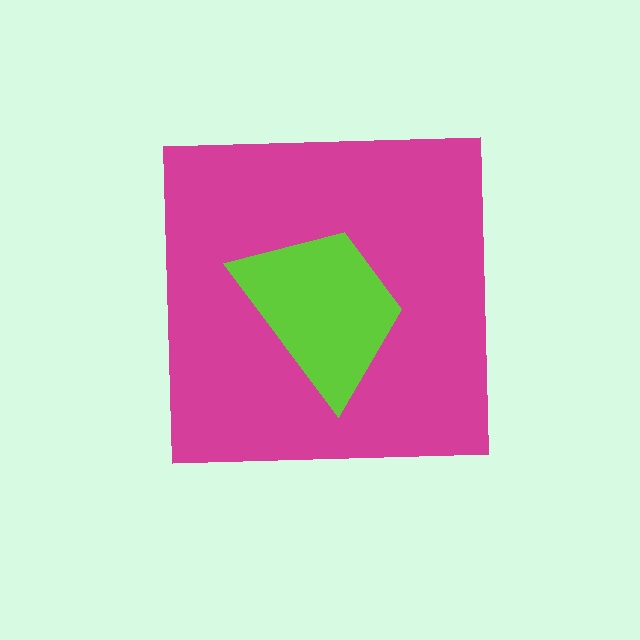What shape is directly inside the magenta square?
The lime trapezoid.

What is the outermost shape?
The magenta square.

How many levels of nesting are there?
2.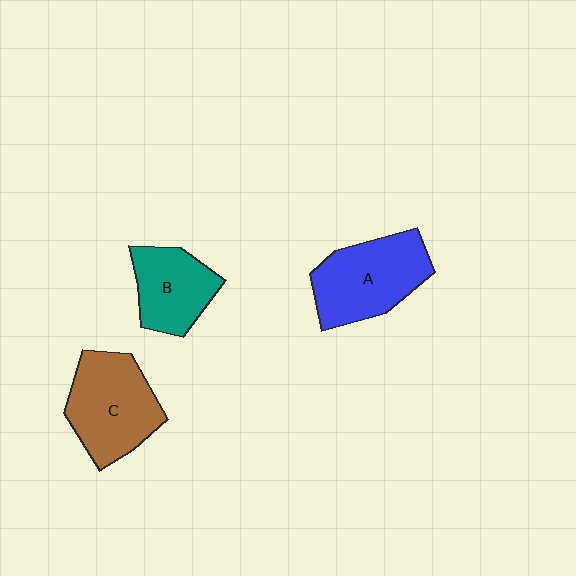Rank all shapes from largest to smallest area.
From largest to smallest: A (blue), C (brown), B (teal).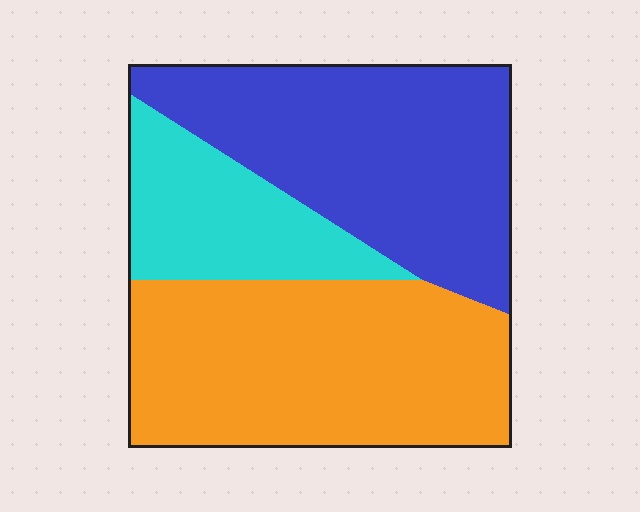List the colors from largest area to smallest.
From largest to smallest: orange, blue, cyan.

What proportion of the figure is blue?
Blue takes up about three eighths (3/8) of the figure.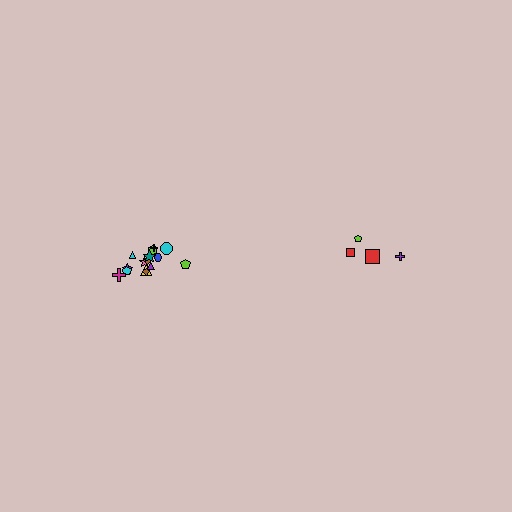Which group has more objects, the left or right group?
The left group.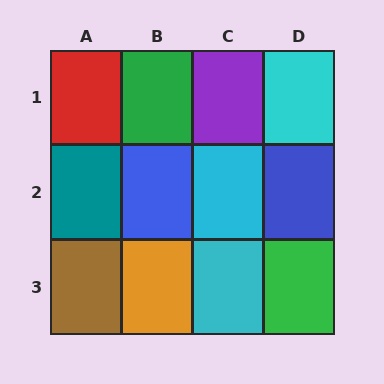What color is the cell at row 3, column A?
Brown.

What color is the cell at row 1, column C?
Purple.